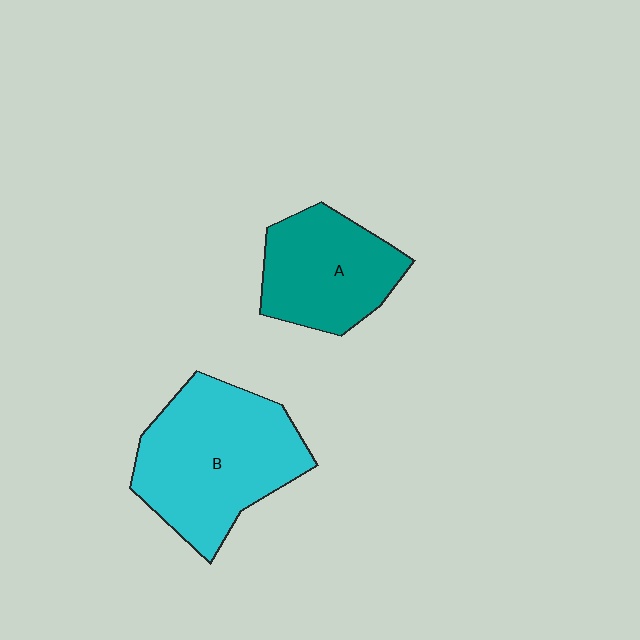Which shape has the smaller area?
Shape A (teal).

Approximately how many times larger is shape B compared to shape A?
Approximately 1.5 times.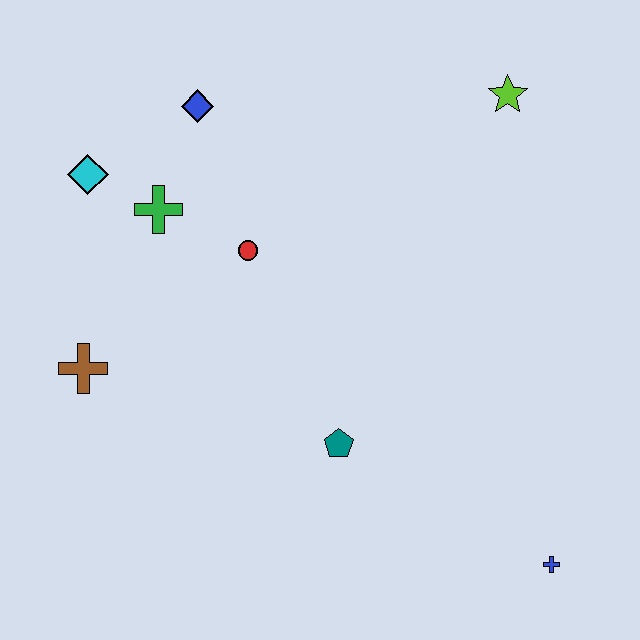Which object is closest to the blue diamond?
The green cross is closest to the blue diamond.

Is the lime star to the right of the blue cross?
No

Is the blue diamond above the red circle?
Yes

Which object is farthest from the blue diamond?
The blue cross is farthest from the blue diamond.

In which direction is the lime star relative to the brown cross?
The lime star is to the right of the brown cross.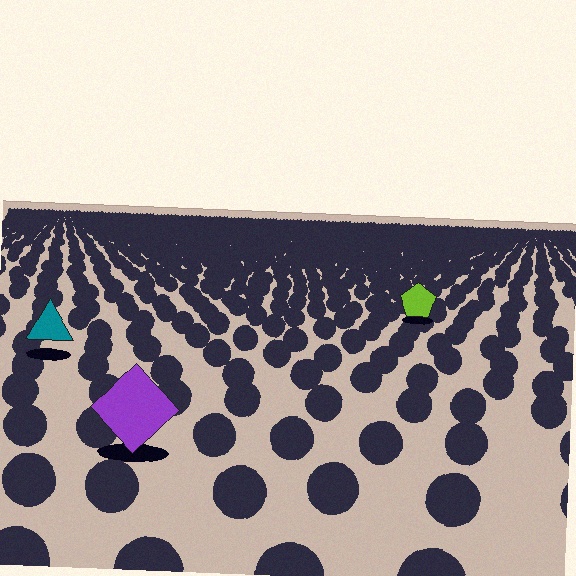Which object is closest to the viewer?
The purple diamond is closest. The texture marks near it are larger and more spread out.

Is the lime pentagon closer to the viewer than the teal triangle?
No. The teal triangle is closer — you can tell from the texture gradient: the ground texture is coarser near it.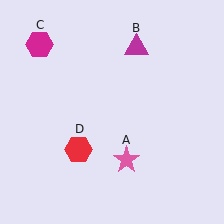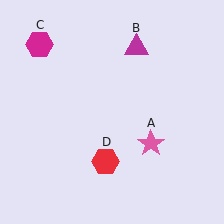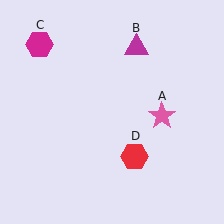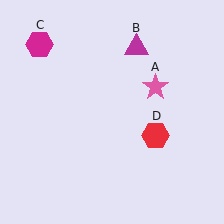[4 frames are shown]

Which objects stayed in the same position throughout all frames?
Magenta triangle (object B) and magenta hexagon (object C) remained stationary.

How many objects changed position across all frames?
2 objects changed position: pink star (object A), red hexagon (object D).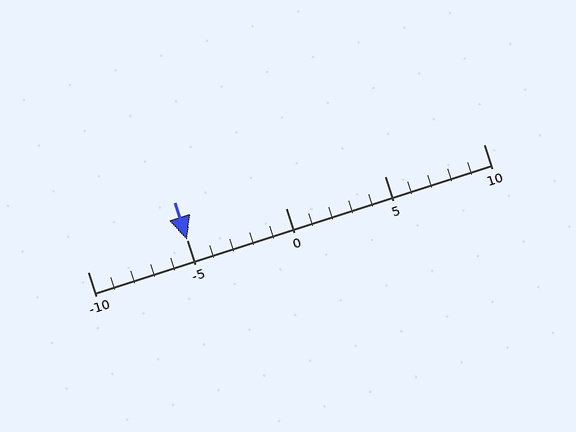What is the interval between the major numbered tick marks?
The major tick marks are spaced 5 units apart.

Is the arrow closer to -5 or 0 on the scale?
The arrow is closer to -5.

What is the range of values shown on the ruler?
The ruler shows values from -10 to 10.